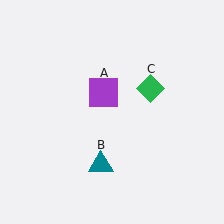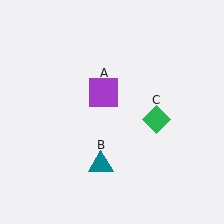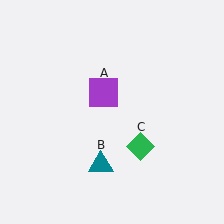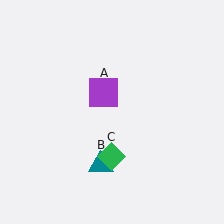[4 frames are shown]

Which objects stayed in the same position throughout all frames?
Purple square (object A) and teal triangle (object B) remained stationary.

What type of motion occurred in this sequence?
The green diamond (object C) rotated clockwise around the center of the scene.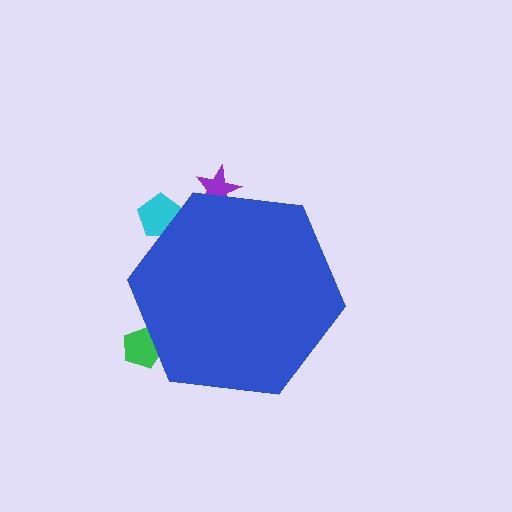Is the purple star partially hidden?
Yes, the purple star is partially hidden behind the blue hexagon.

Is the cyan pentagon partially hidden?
Yes, the cyan pentagon is partially hidden behind the blue hexagon.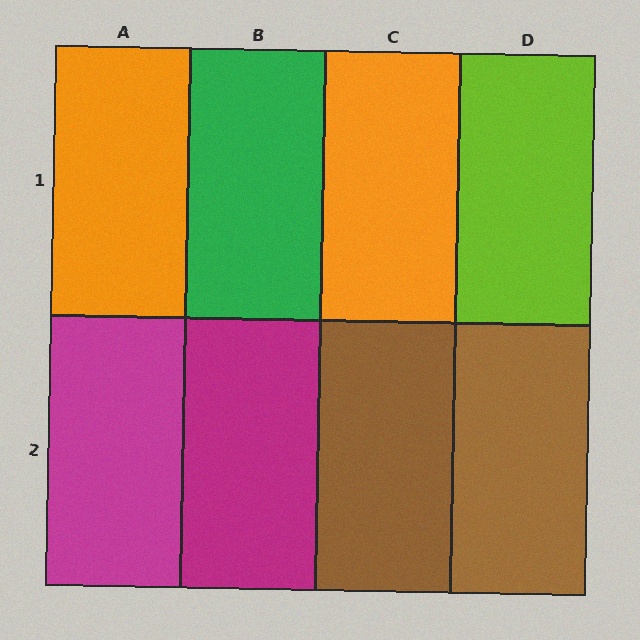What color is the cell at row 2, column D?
Brown.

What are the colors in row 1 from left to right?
Orange, green, orange, lime.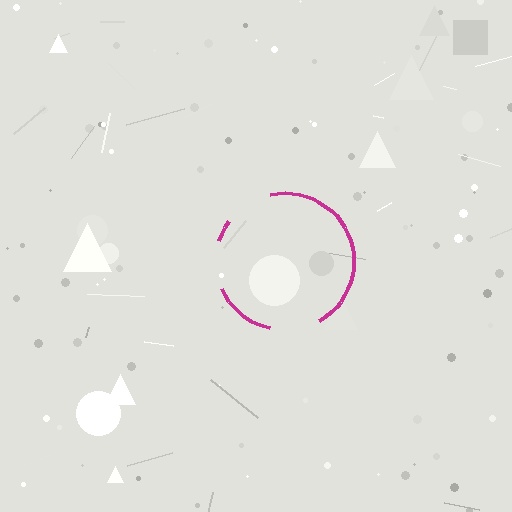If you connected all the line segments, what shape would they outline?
They would outline a circle.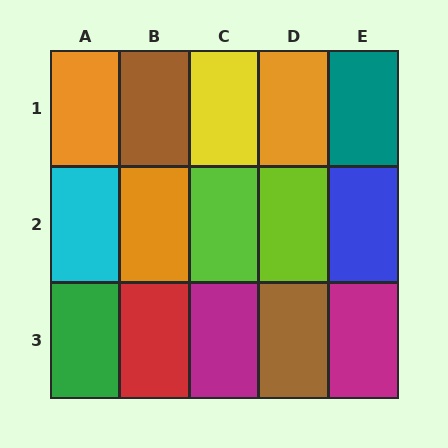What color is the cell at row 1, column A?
Orange.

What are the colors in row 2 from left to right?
Cyan, orange, lime, lime, blue.